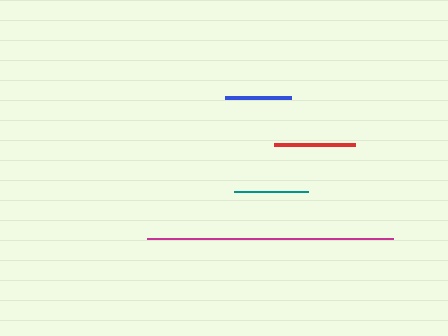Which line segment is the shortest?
The blue line is the shortest at approximately 66 pixels.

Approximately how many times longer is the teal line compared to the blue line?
The teal line is approximately 1.1 times the length of the blue line.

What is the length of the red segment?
The red segment is approximately 82 pixels long.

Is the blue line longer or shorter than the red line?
The red line is longer than the blue line.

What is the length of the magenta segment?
The magenta segment is approximately 246 pixels long.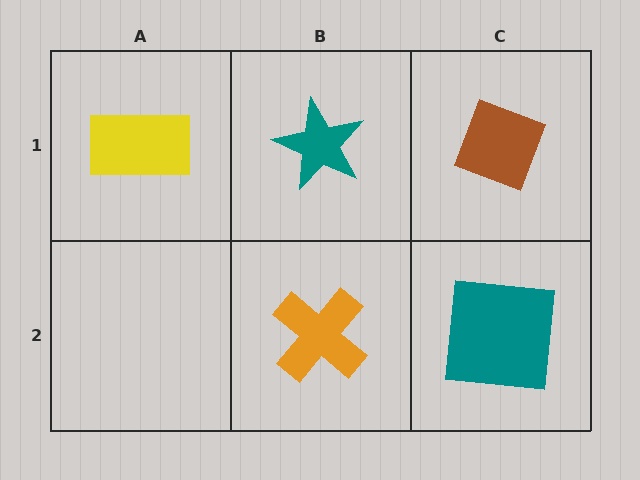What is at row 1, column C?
A brown diamond.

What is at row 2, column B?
An orange cross.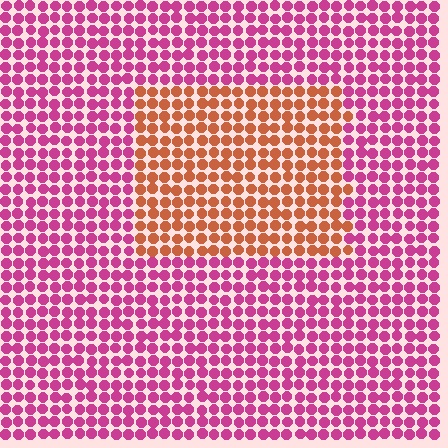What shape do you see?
I see a rectangle.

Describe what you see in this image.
The image is filled with small magenta elements in a uniform arrangement. A rectangle-shaped region is visible where the elements are tinted to a slightly different hue, forming a subtle color boundary.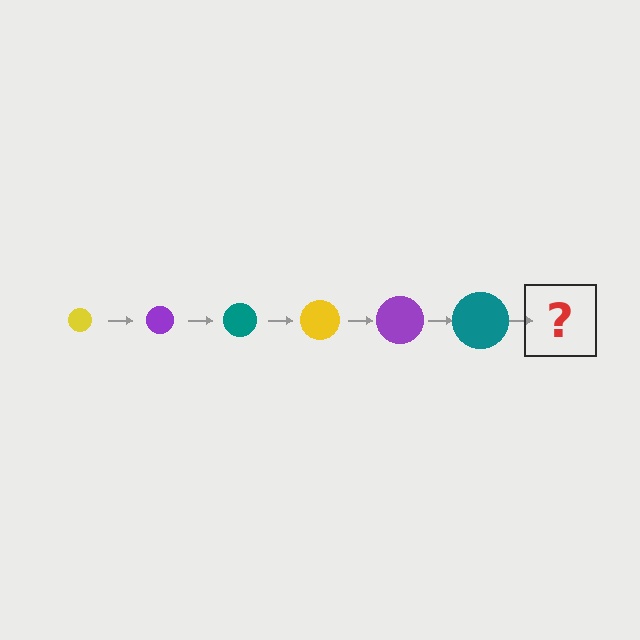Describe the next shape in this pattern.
It should be a yellow circle, larger than the previous one.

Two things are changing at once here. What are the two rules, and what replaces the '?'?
The two rules are that the circle grows larger each step and the color cycles through yellow, purple, and teal. The '?' should be a yellow circle, larger than the previous one.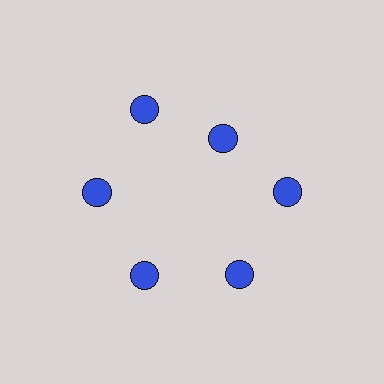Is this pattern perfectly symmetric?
No. The 6 blue circles are arranged in a ring, but one element near the 1 o'clock position is pulled inward toward the center, breaking the 6-fold rotational symmetry.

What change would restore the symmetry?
The symmetry would be restored by moving it outward, back onto the ring so that all 6 circles sit at equal angles and equal distance from the center.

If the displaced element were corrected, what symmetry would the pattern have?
It would have 6-fold rotational symmetry — the pattern would map onto itself every 60 degrees.